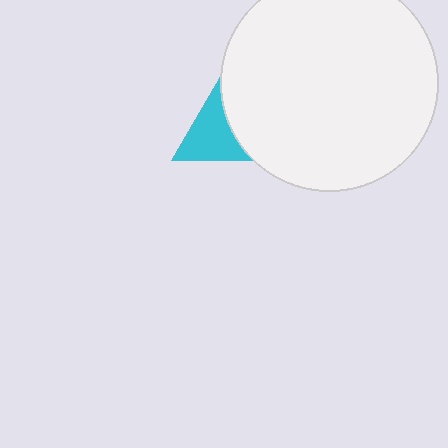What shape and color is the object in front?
The object in front is a white circle.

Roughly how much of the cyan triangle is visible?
About half of it is visible (roughly 52%).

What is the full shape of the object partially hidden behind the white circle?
The partially hidden object is a cyan triangle.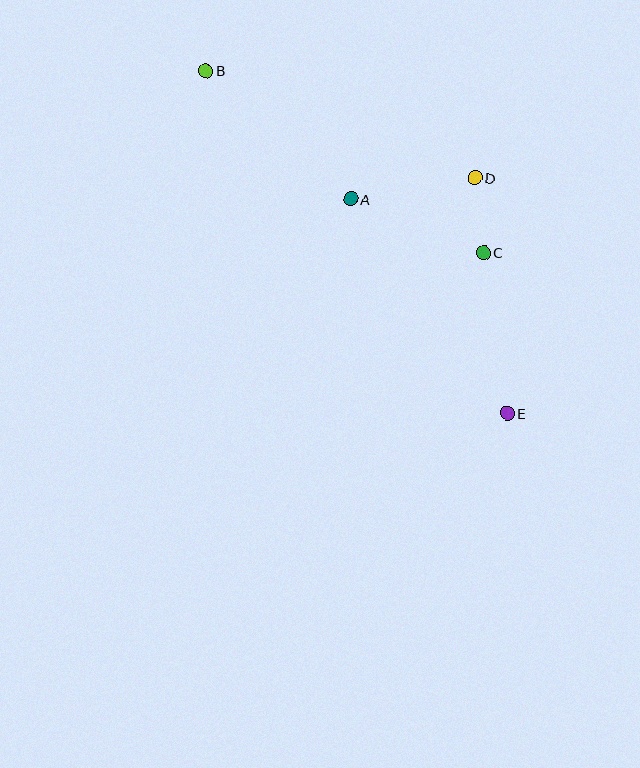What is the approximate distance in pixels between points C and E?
The distance between C and E is approximately 162 pixels.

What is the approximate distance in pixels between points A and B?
The distance between A and B is approximately 194 pixels.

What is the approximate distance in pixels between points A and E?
The distance between A and E is approximately 265 pixels.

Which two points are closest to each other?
Points C and D are closest to each other.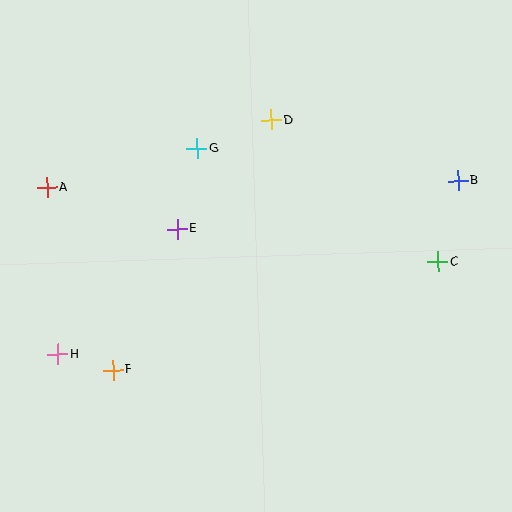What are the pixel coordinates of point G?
Point G is at (197, 149).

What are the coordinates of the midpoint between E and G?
The midpoint between E and G is at (187, 189).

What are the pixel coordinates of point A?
Point A is at (47, 188).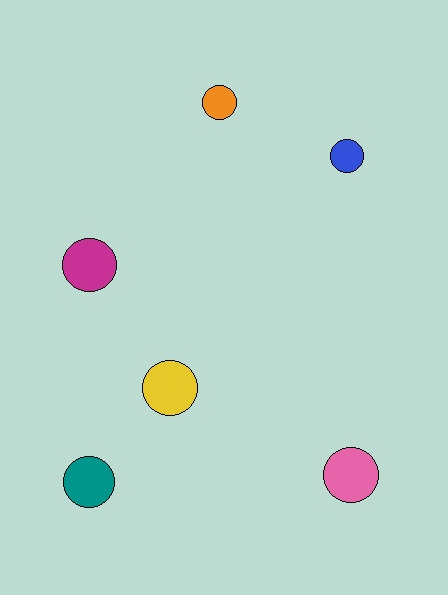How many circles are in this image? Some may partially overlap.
There are 6 circles.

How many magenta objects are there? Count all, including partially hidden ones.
There is 1 magenta object.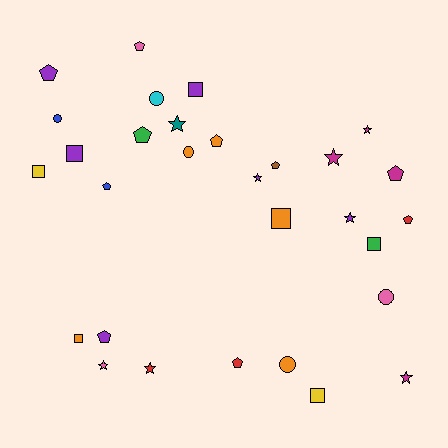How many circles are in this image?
There are 5 circles.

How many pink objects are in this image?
There are 3 pink objects.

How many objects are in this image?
There are 30 objects.